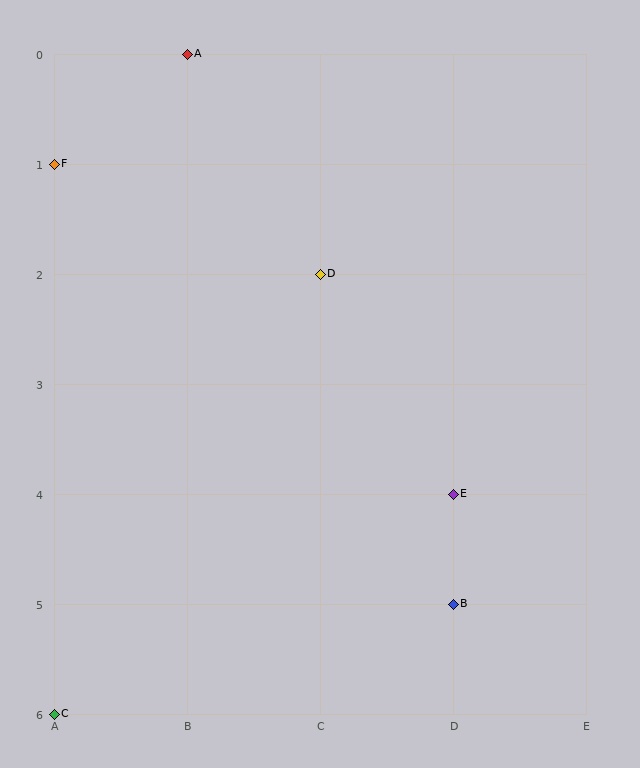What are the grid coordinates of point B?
Point B is at grid coordinates (D, 5).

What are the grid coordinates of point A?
Point A is at grid coordinates (B, 0).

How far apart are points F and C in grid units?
Points F and C are 5 rows apart.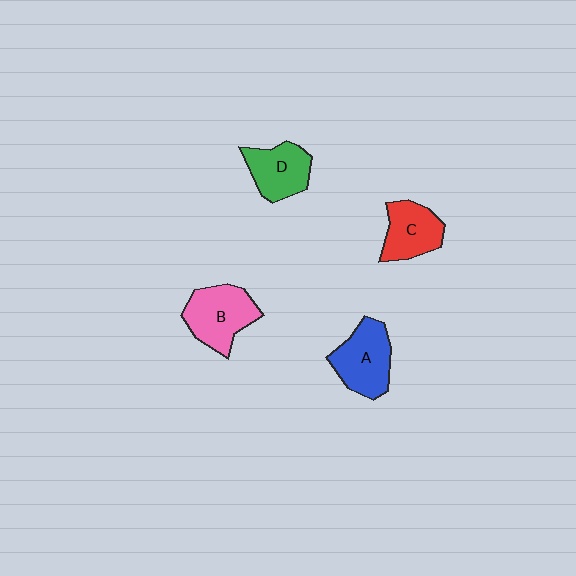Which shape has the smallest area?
Shape C (red).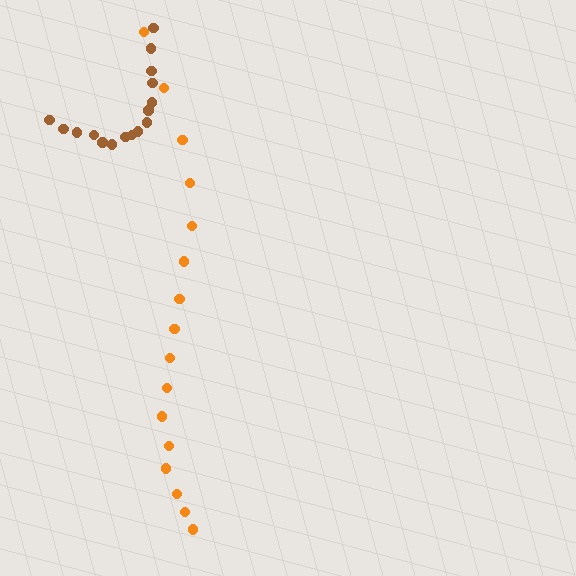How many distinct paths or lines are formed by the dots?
There are 2 distinct paths.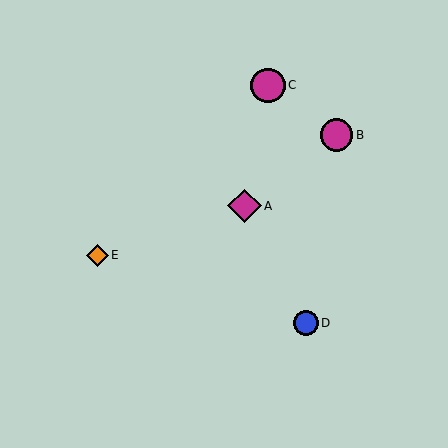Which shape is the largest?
The magenta circle (labeled C) is the largest.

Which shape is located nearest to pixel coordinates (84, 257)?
The orange diamond (labeled E) at (97, 255) is nearest to that location.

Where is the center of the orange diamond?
The center of the orange diamond is at (97, 255).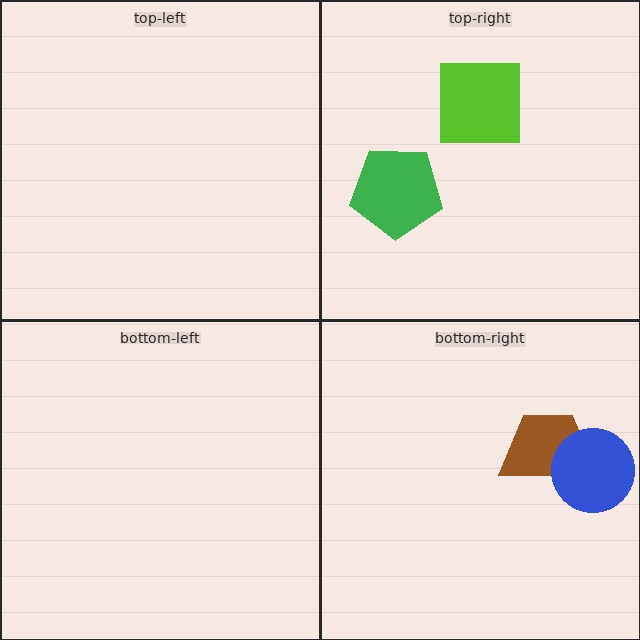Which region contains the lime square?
The top-right region.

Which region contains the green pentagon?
The top-right region.